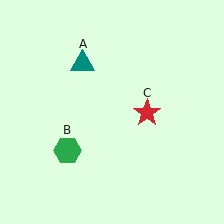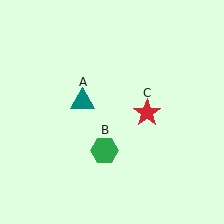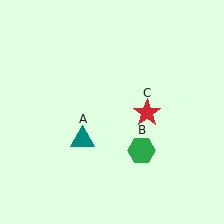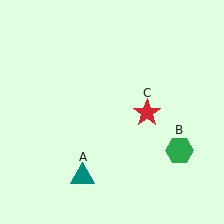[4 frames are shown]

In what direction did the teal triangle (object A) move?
The teal triangle (object A) moved down.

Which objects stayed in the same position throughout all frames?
Red star (object C) remained stationary.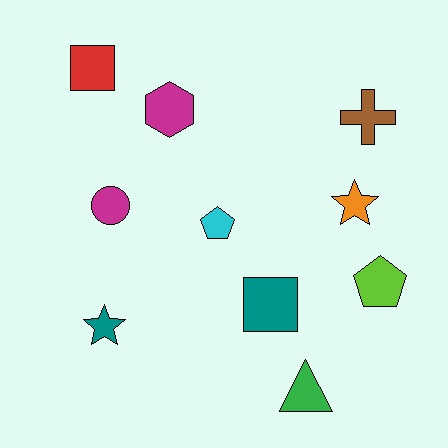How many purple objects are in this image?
There are no purple objects.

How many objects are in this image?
There are 10 objects.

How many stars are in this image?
There are 2 stars.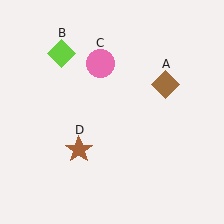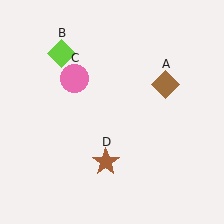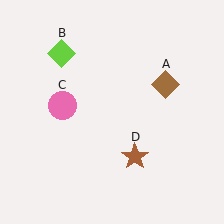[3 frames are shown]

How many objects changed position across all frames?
2 objects changed position: pink circle (object C), brown star (object D).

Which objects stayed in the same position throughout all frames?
Brown diamond (object A) and lime diamond (object B) remained stationary.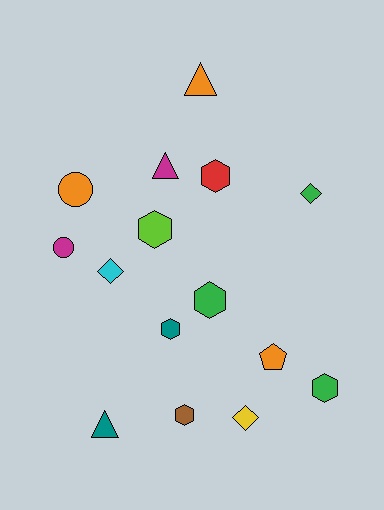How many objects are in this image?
There are 15 objects.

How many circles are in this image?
There are 2 circles.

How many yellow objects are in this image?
There is 1 yellow object.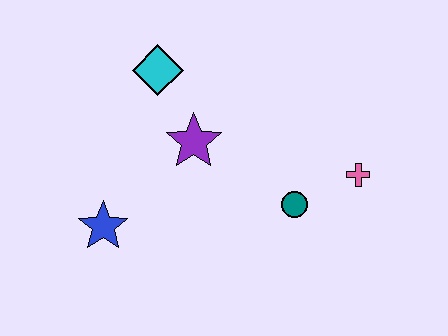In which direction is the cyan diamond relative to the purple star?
The cyan diamond is above the purple star.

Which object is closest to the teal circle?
The pink cross is closest to the teal circle.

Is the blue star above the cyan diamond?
No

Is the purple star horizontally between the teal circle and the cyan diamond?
Yes